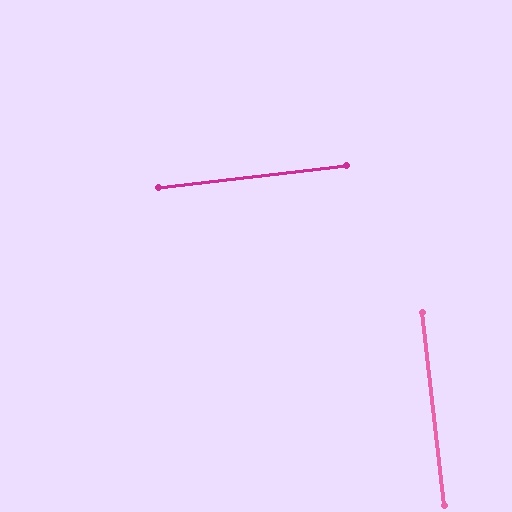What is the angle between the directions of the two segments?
Approximately 90 degrees.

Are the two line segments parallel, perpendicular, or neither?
Perpendicular — they meet at approximately 90°.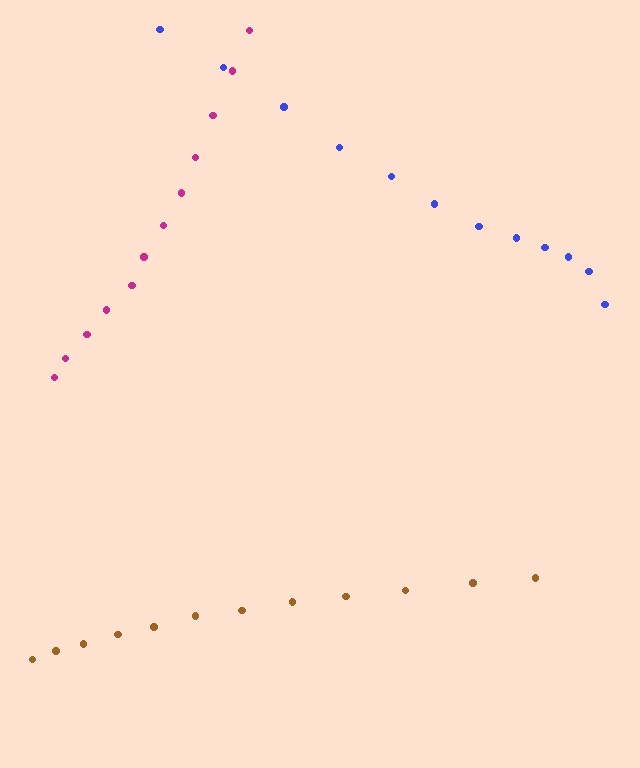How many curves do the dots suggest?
There are 3 distinct paths.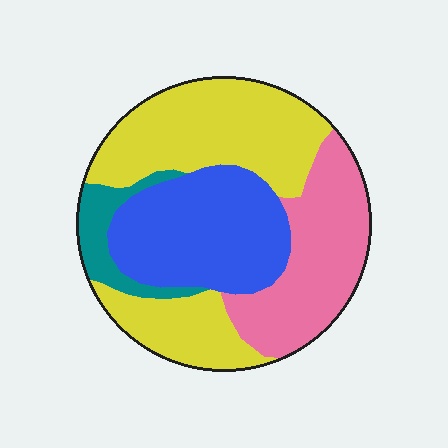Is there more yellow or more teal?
Yellow.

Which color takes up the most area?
Yellow, at roughly 40%.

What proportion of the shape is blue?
Blue covers roughly 25% of the shape.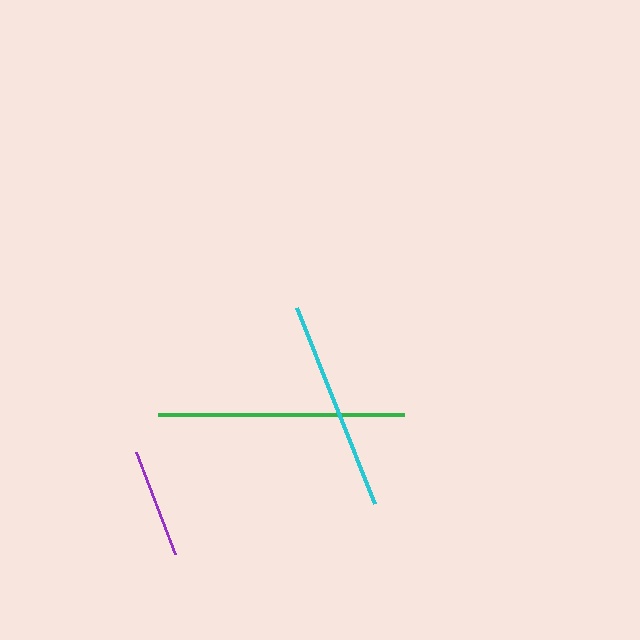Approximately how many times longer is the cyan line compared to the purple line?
The cyan line is approximately 1.9 times the length of the purple line.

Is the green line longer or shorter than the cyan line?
The green line is longer than the cyan line.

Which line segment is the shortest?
The purple line is the shortest at approximately 110 pixels.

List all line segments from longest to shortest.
From longest to shortest: green, cyan, purple.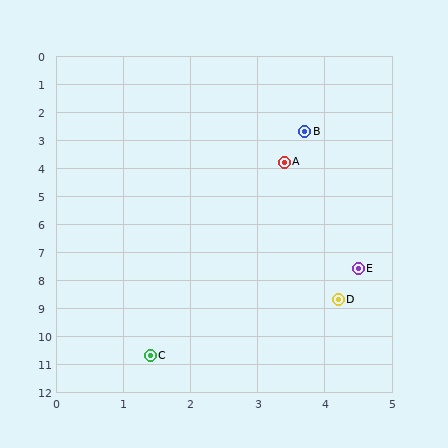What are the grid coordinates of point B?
Point B is at approximately (3.7, 2.7).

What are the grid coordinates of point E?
Point E is at approximately (4.5, 7.6).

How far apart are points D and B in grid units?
Points D and B are about 6.0 grid units apart.